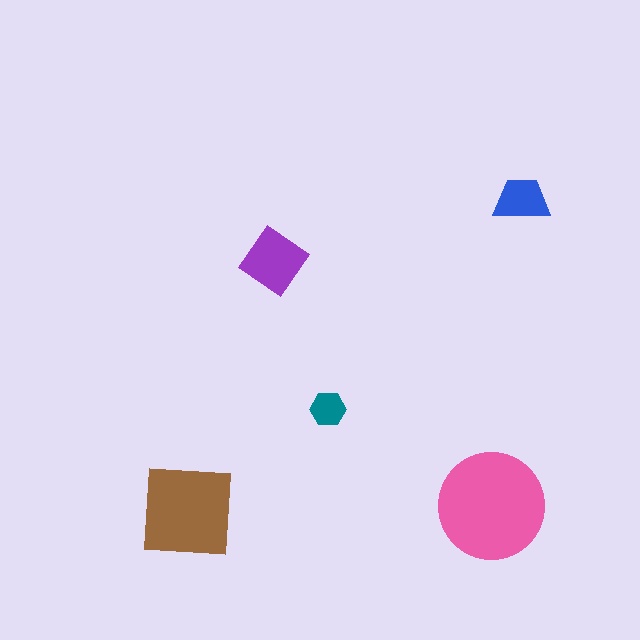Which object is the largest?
The pink circle.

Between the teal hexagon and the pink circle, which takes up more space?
The pink circle.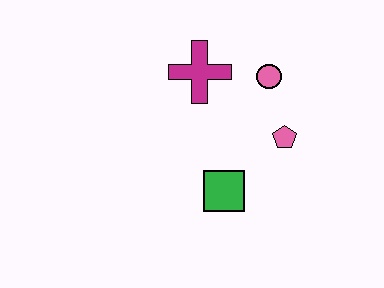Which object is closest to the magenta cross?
The pink circle is closest to the magenta cross.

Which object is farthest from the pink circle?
The green square is farthest from the pink circle.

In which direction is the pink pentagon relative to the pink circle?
The pink pentagon is below the pink circle.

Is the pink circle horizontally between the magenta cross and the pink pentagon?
Yes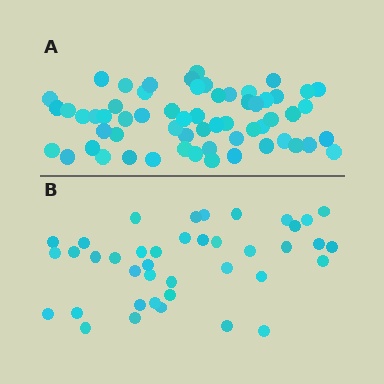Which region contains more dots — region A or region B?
Region A (the top region) has more dots.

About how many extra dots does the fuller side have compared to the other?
Region A has approximately 20 more dots than region B.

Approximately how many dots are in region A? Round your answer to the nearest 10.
About 60 dots.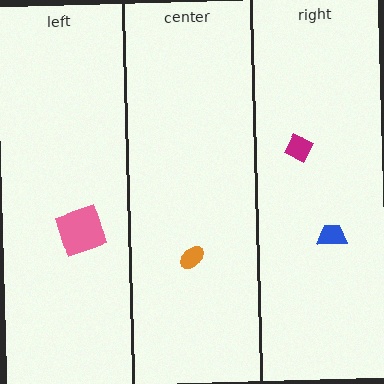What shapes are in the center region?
The orange ellipse.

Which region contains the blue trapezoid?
The right region.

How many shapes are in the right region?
2.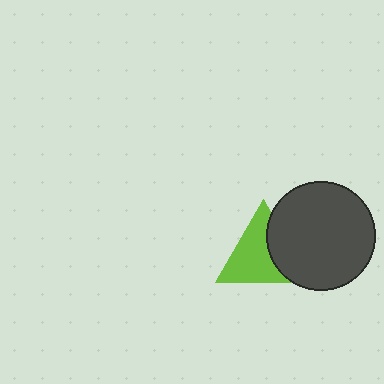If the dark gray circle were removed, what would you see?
You would see the complete lime triangle.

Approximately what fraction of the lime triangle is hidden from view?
Roughly 34% of the lime triangle is hidden behind the dark gray circle.